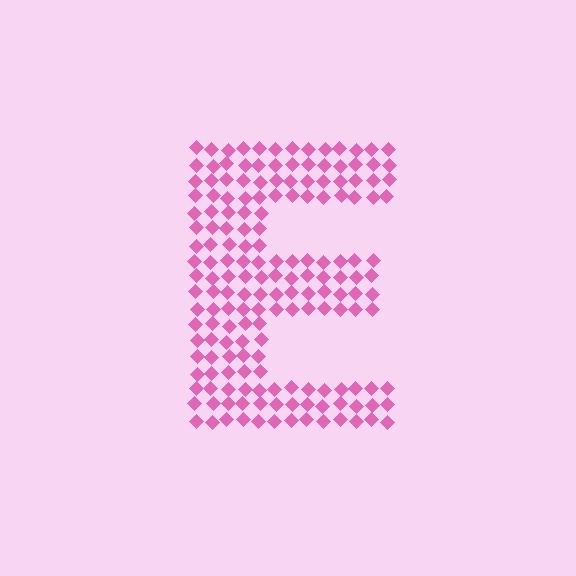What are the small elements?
The small elements are diamonds.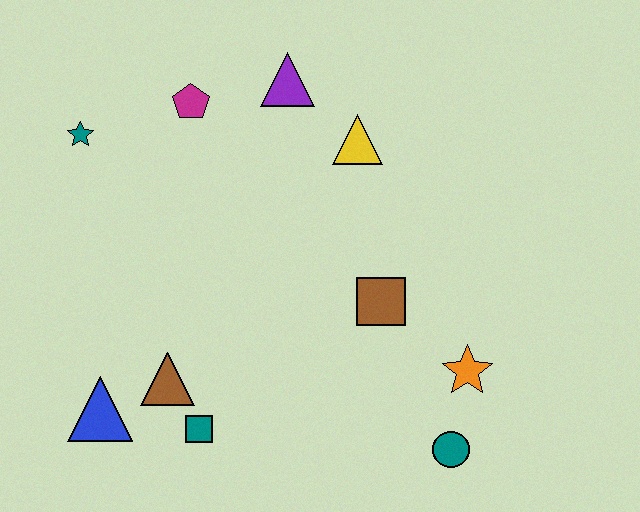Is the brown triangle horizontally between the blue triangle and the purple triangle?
Yes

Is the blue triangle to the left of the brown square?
Yes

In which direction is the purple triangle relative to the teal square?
The purple triangle is above the teal square.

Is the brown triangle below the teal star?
Yes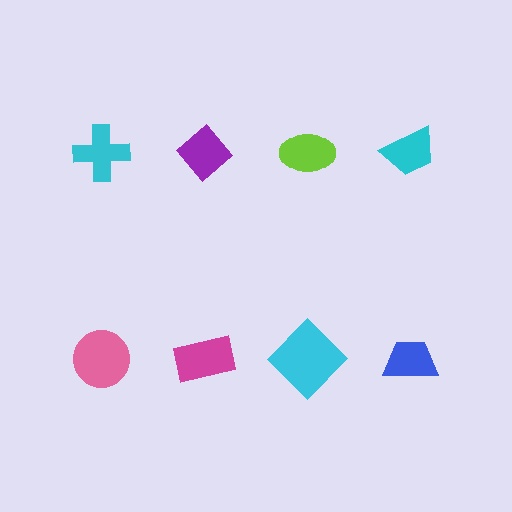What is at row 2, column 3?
A cyan diamond.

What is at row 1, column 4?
A cyan trapezoid.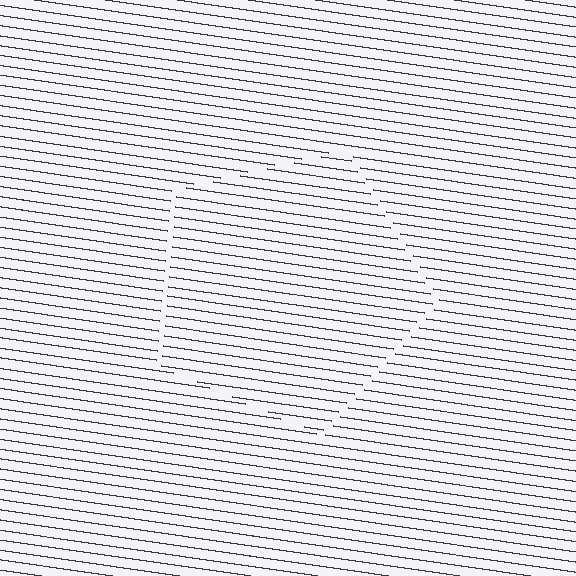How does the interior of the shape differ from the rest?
The interior of the shape contains the same grating, shifted by half a period — the contour is defined by the phase discontinuity where line-ends from the inner and outer gratings abut.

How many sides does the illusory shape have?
5 sides — the line-ends trace a pentagon.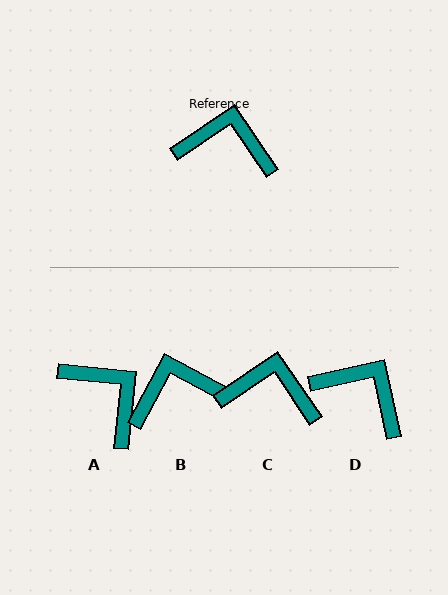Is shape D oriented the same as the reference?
No, it is off by about 22 degrees.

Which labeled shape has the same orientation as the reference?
C.